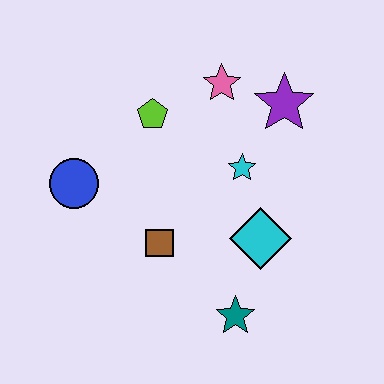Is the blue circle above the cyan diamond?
Yes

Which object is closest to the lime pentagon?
The pink star is closest to the lime pentagon.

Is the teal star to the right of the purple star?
No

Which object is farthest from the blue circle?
The purple star is farthest from the blue circle.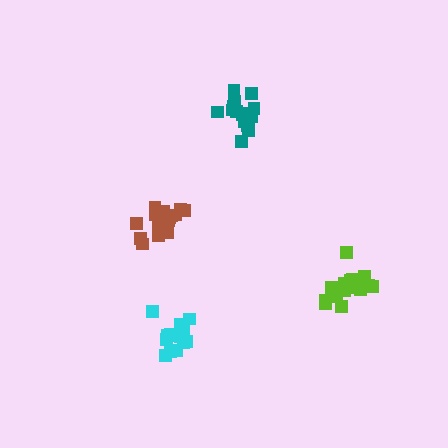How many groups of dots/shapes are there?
There are 4 groups.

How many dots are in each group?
Group 1: 16 dots, Group 2: 18 dots, Group 3: 19 dots, Group 4: 16 dots (69 total).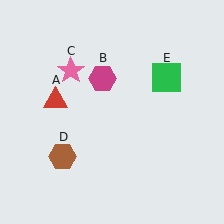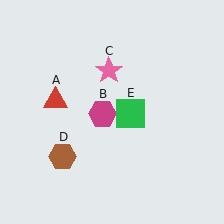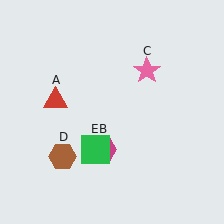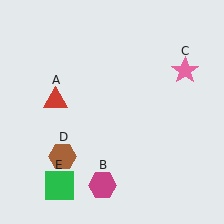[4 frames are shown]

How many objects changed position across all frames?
3 objects changed position: magenta hexagon (object B), pink star (object C), green square (object E).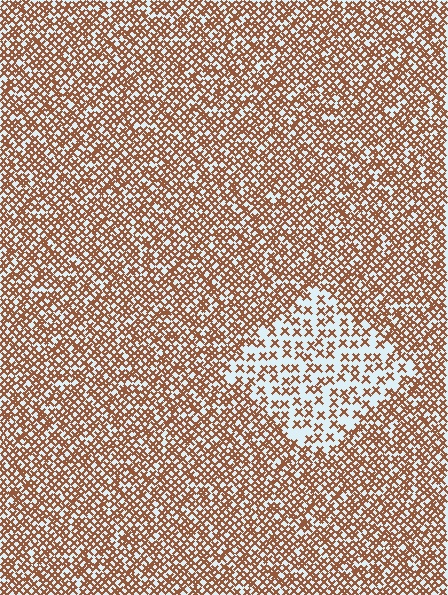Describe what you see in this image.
The image contains small brown elements arranged at two different densities. A diamond-shaped region is visible where the elements are less densely packed than the surrounding area.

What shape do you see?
I see a diamond.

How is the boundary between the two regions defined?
The boundary is defined by a change in element density (approximately 2.2x ratio). All elements are the same color, size, and shape.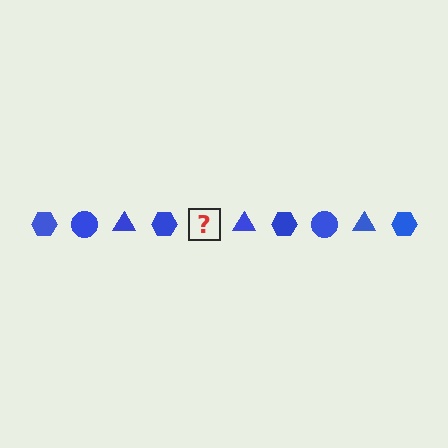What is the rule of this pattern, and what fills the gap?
The rule is that the pattern cycles through hexagon, circle, triangle shapes in blue. The gap should be filled with a blue circle.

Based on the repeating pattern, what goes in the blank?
The blank should be a blue circle.